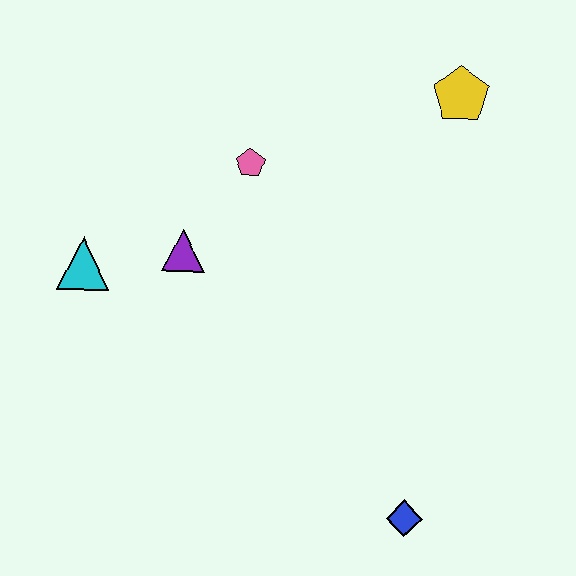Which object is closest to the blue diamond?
The purple triangle is closest to the blue diamond.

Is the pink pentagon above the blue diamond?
Yes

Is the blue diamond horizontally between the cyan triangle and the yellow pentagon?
Yes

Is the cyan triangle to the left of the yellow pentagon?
Yes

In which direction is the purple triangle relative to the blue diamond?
The purple triangle is above the blue diamond.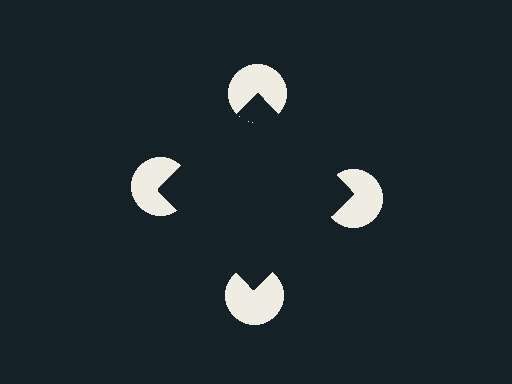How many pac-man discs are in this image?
There are 4 — one at each vertex of the illusory square.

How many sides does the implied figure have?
4 sides.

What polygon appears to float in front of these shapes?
An illusory square — its edges are inferred from the aligned wedge cuts in the pac-man discs, not physically drawn.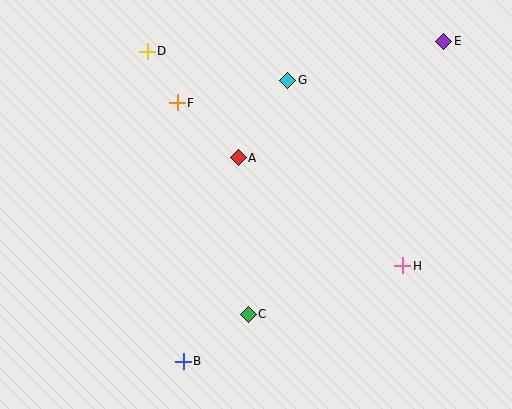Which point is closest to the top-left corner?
Point D is closest to the top-left corner.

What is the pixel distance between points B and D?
The distance between B and D is 312 pixels.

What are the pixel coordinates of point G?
Point G is at (288, 80).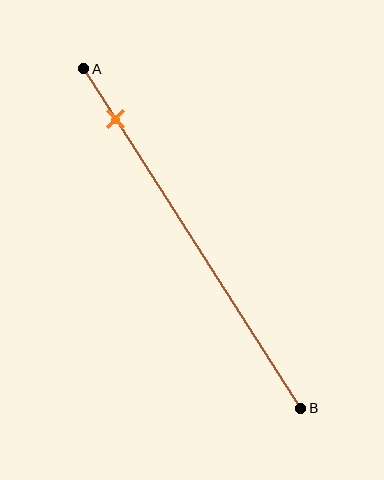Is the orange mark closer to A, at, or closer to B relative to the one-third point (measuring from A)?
The orange mark is closer to point A than the one-third point of segment AB.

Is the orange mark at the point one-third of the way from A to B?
No, the mark is at about 15% from A, not at the 33% one-third point.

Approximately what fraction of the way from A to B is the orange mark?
The orange mark is approximately 15% of the way from A to B.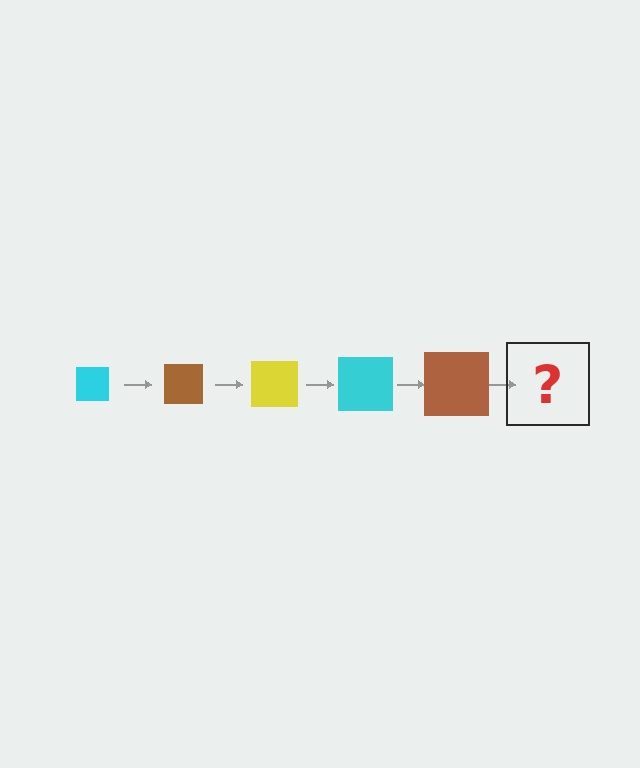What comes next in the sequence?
The next element should be a yellow square, larger than the previous one.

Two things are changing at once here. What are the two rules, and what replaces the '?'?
The two rules are that the square grows larger each step and the color cycles through cyan, brown, and yellow. The '?' should be a yellow square, larger than the previous one.